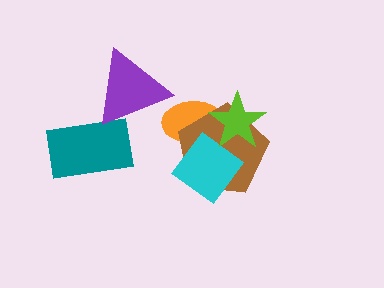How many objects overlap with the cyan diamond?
2 objects overlap with the cyan diamond.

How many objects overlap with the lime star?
2 objects overlap with the lime star.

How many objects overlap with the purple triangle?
1 object overlaps with the purple triangle.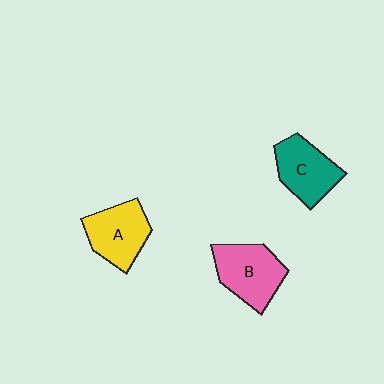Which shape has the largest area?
Shape B (pink).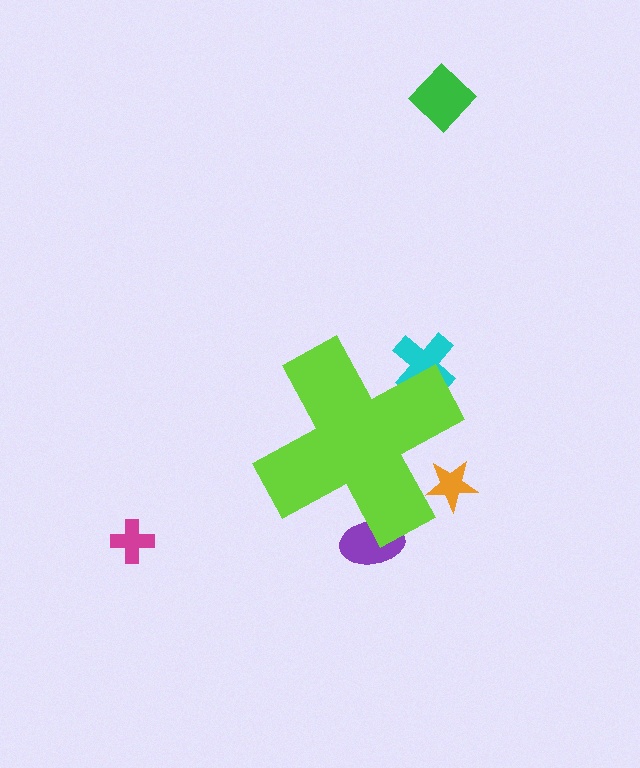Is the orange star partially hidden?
Yes, the orange star is partially hidden behind the lime cross.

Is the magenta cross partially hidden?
No, the magenta cross is fully visible.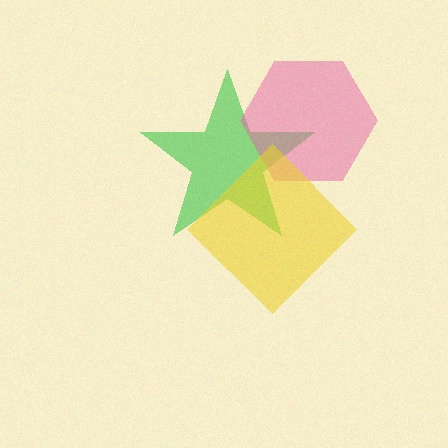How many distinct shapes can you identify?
There are 3 distinct shapes: a green star, a pink hexagon, a yellow diamond.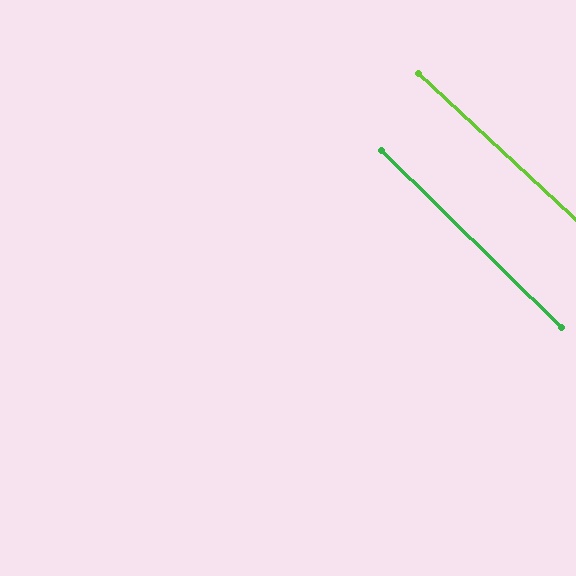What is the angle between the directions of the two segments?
Approximately 2 degrees.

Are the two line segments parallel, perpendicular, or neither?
Parallel — their directions differ by only 1.6°.